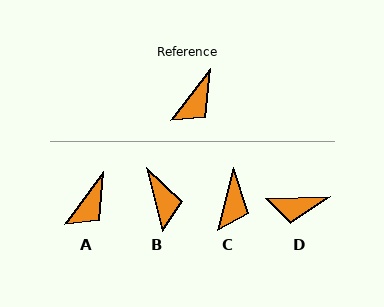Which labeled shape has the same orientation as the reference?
A.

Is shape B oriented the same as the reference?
No, it is off by about 51 degrees.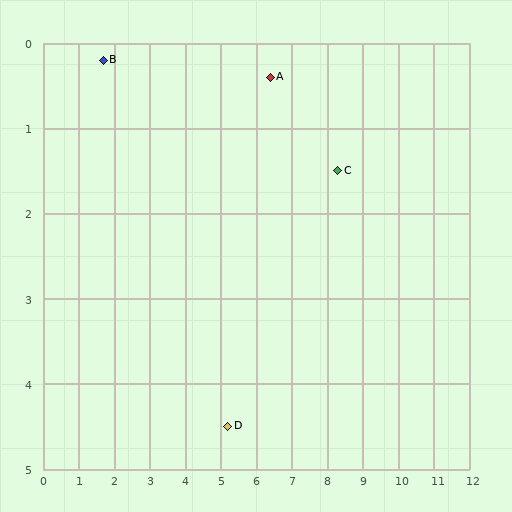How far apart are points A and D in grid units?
Points A and D are about 4.3 grid units apart.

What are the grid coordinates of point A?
Point A is at approximately (6.4, 0.4).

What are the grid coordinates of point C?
Point C is at approximately (8.3, 1.5).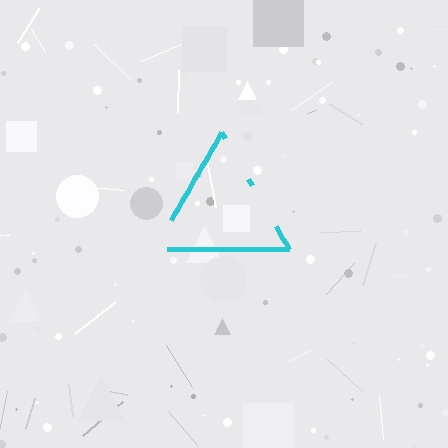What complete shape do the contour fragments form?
The contour fragments form a triangle.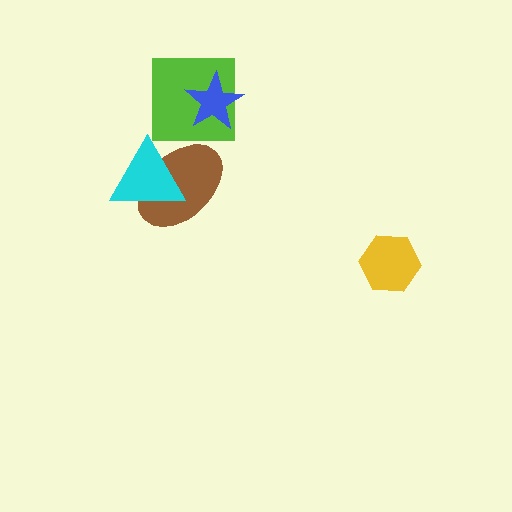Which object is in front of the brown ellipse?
The cyan triangle is in front of the brown ellipse.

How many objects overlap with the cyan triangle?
1 object overlaps with the cyan triangle.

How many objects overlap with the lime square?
1 object overlaps with the lime square.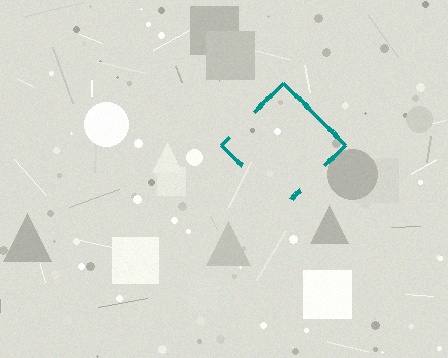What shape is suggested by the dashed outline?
The dashed outline suggests a diamond.